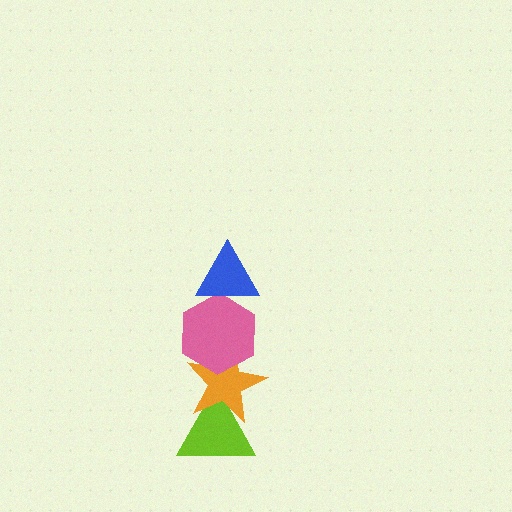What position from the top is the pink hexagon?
The pink hexagon is 2nd from the top.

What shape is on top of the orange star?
The pink hexagon is on top of the orange star.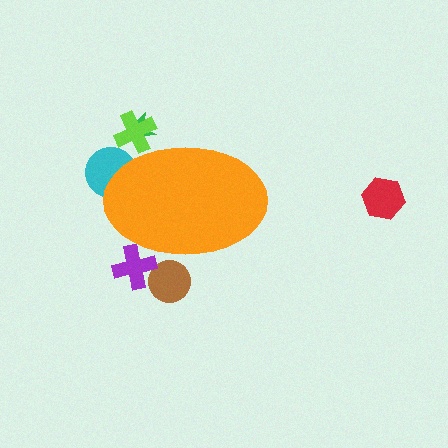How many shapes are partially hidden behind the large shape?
5 shapes are partially hidden.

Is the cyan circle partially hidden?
Yes, the cyan circle is partially hidden behind the orange ellipse.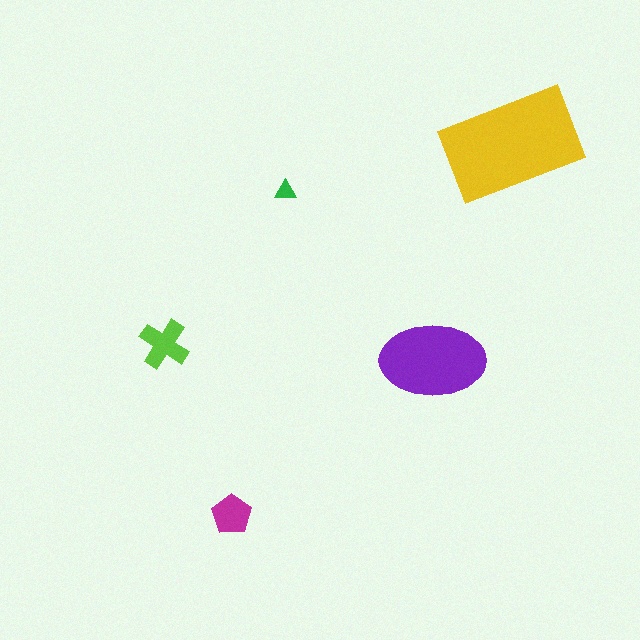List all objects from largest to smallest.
The yellow rectangle, the purple ellipse, the lime cross, the magenta pentagon, the green triangle.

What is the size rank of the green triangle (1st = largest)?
5th.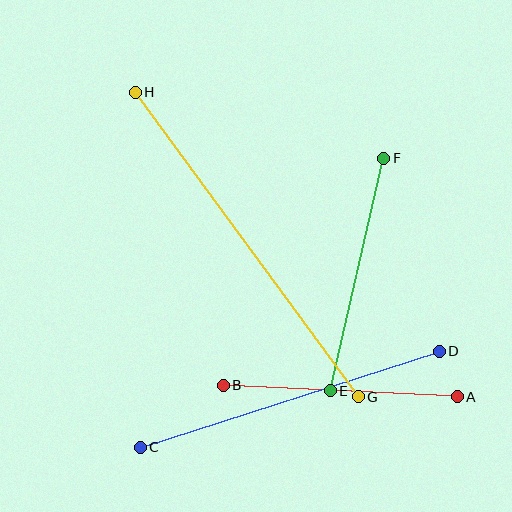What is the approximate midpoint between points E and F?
The midpoint is at approximately (357, 275) pixels.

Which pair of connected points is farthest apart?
Points G and H are farthest apart.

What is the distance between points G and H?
The distance is approximately 377 pixels.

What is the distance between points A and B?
The distance is approximately 234 pixels.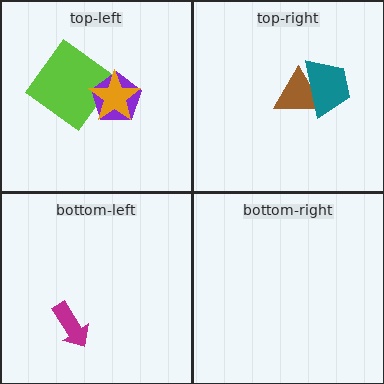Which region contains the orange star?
The top-left region.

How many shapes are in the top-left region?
3.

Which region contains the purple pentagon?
The top-left region.